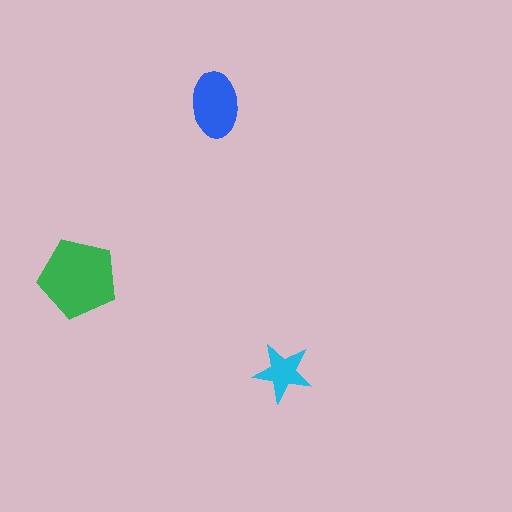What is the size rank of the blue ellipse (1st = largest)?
2nd.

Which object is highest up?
The blue ellipse is topmost.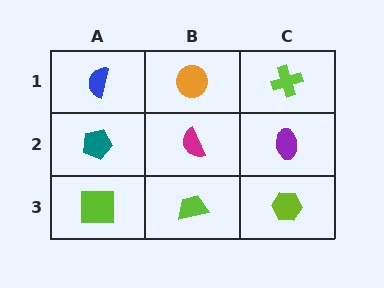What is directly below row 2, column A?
A lime square.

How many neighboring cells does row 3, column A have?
2.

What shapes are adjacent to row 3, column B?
A magenta semicircle (row 2, column B), a lime square (row 3, column A), a lime hexagon (row 3, column C).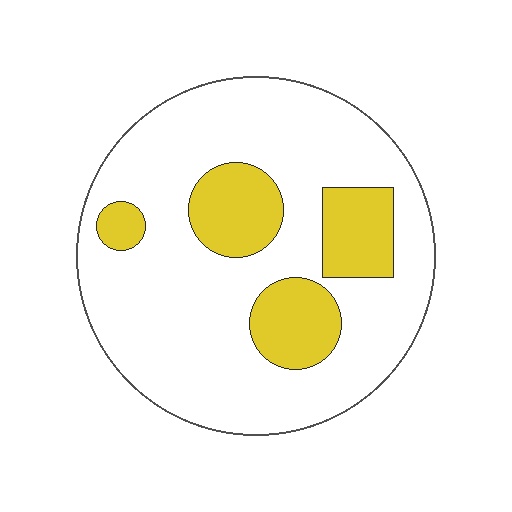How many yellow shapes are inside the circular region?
4.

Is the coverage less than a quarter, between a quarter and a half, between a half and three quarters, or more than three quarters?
Less than a quarter.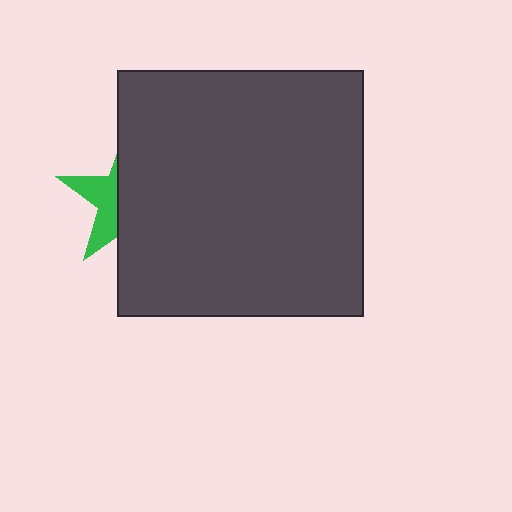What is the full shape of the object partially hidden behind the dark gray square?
The partially hidden object is a green star.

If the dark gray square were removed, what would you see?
You would see the complete green star.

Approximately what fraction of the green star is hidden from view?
Roughly 64% of the green star is hidden behind the dark gray square.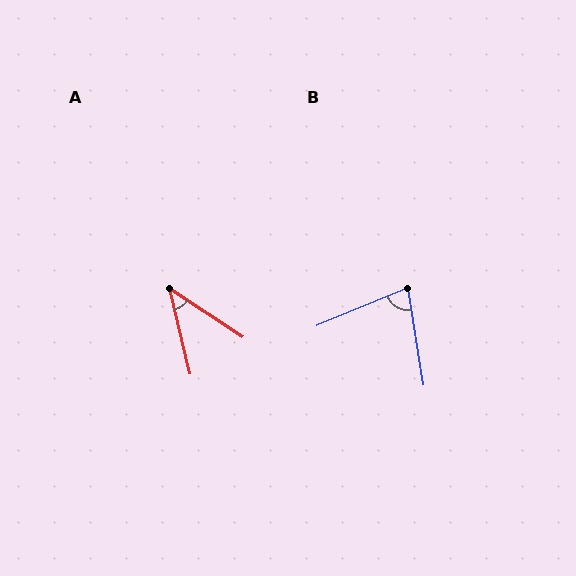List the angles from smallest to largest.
A (43°), B (77°).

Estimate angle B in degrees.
Approximately 77 degrees.